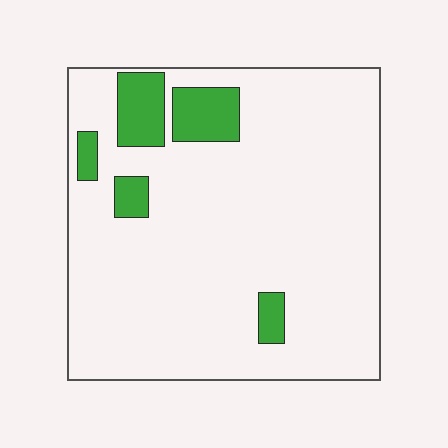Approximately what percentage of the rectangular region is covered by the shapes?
Approximately 10%.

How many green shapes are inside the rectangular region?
5.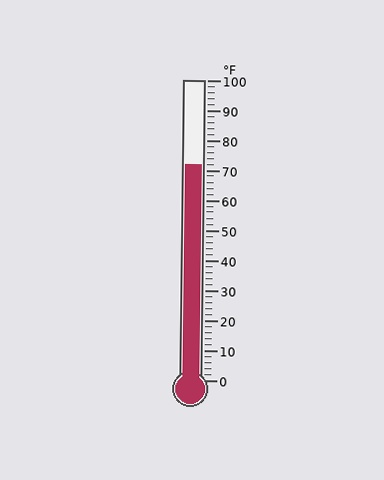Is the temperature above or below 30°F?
The temperature is above 30°F.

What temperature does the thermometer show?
The thermometer shows approximately 72°F.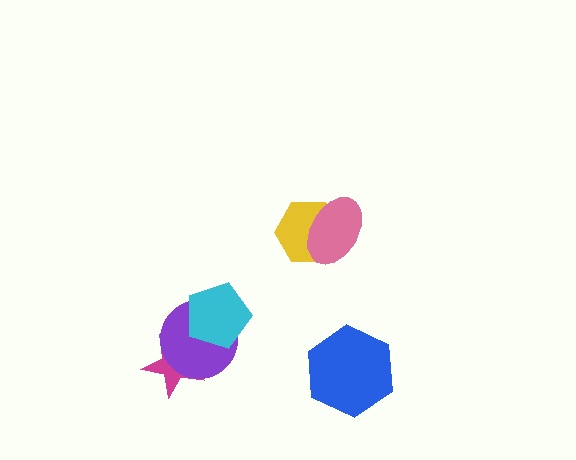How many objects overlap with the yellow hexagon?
1 object overlaps with the yellow hexagon.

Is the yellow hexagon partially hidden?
Yes, it is partially covered by another shape.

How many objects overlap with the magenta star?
1 object overlaps with the magenta star.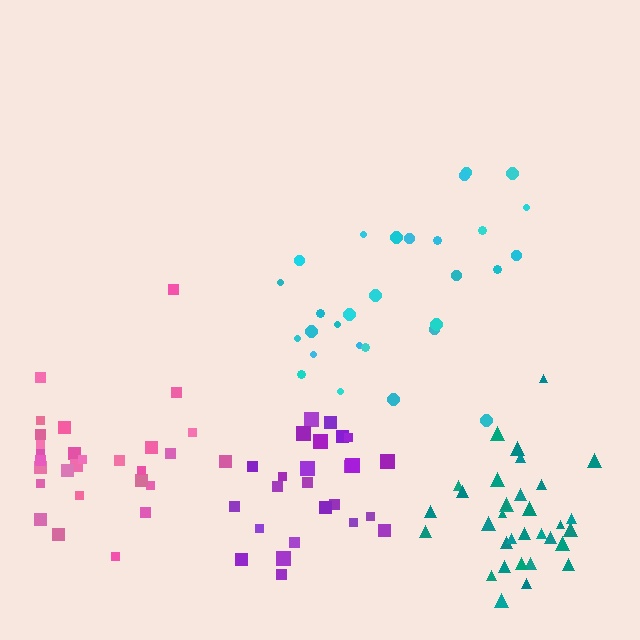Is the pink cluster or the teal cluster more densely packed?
Teal.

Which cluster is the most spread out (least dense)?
Pink.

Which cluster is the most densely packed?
Teal.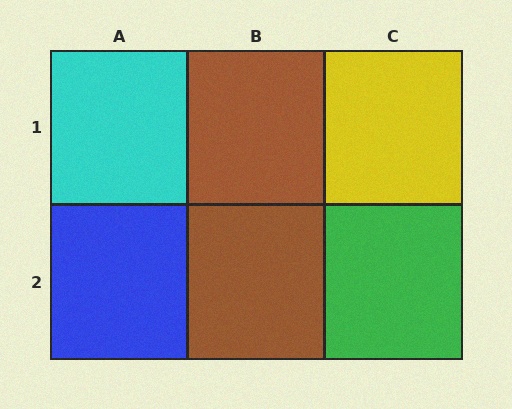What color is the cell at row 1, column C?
Yellow.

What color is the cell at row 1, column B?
Brown.